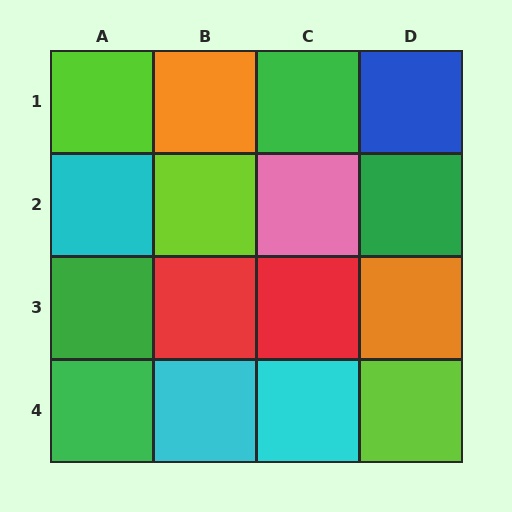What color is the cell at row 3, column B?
Red.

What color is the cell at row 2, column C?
Pink.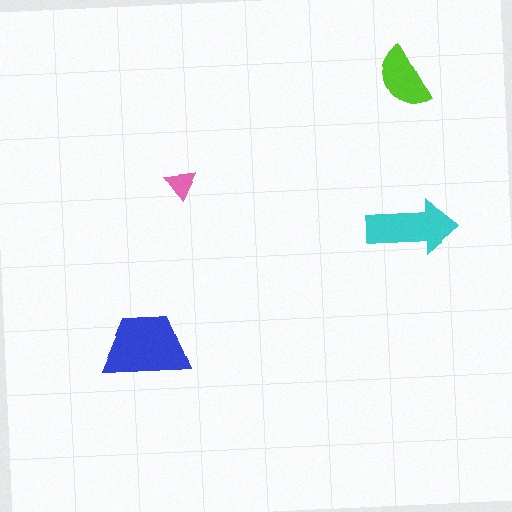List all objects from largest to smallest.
The blue trapezoid, the cyan arrow, the lime semicircle, the pink triangle.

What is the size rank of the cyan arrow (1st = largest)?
2nd.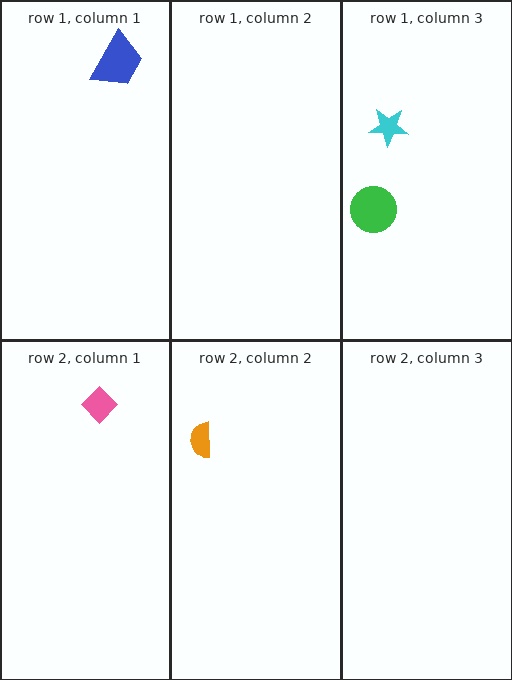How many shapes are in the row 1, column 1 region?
1.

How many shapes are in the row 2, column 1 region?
1.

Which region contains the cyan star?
The row 1, column 3 region.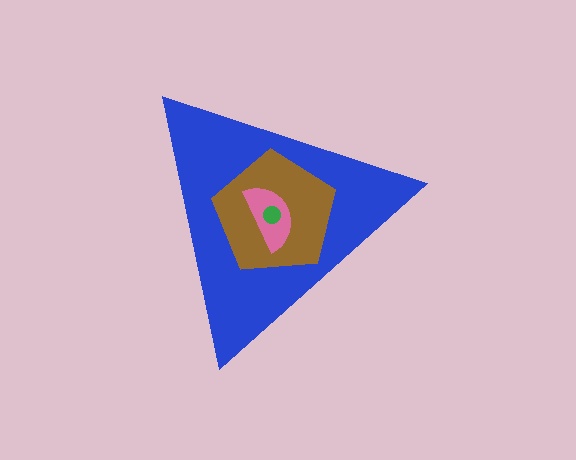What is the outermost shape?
The blue triangle.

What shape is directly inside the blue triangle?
The brown pentagon.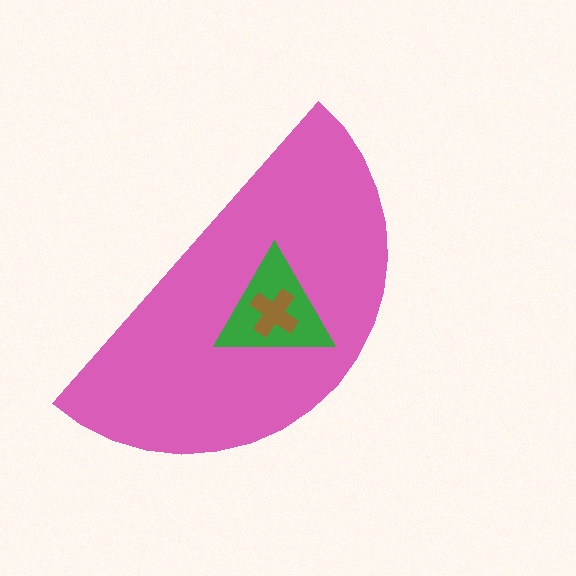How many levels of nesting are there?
3.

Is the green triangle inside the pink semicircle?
Yes.